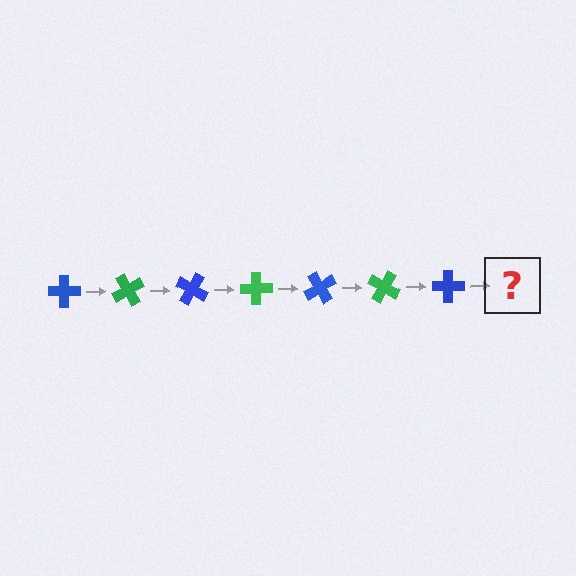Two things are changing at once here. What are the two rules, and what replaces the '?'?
The two rules are that it rotates 60 degrees each step and the color cycles through blue and green. The '?' should be a green cross, rotated 420 degrees from the start.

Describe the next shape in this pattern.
It should be a green cross, rotated 420 degrees from the start.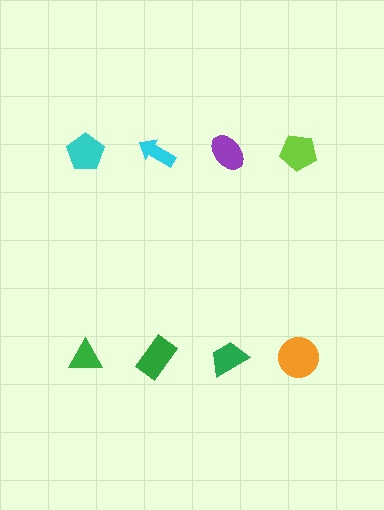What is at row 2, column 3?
A green trapezoid.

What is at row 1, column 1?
A cyan pentagon.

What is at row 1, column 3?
A purple ellipse.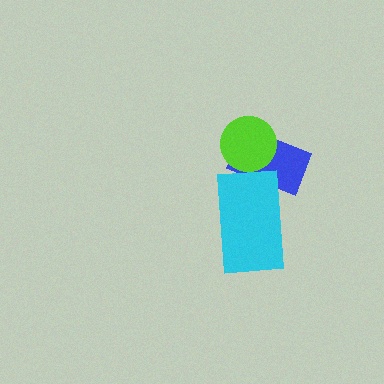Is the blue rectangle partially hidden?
Yes, it is partially covered by another shape.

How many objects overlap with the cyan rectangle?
1 object overlaps with the cyan rectangle.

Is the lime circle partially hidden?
No, no other shape covers it.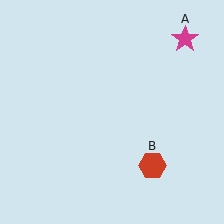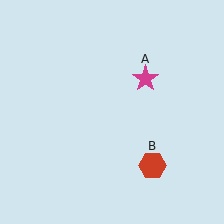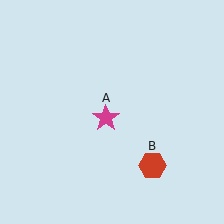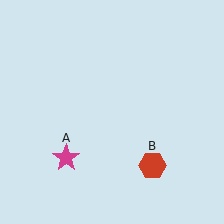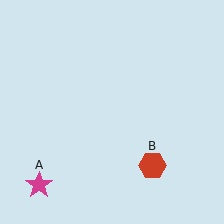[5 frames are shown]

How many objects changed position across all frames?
1 object changed position: magenta star (object A).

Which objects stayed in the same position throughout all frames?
Red hexagon (object B) remained stationary.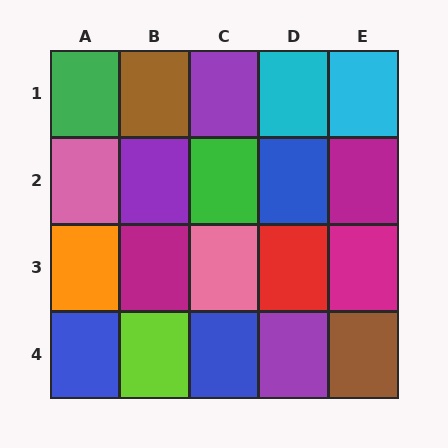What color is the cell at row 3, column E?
Magenta.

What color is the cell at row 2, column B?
Purple.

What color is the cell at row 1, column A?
Green.